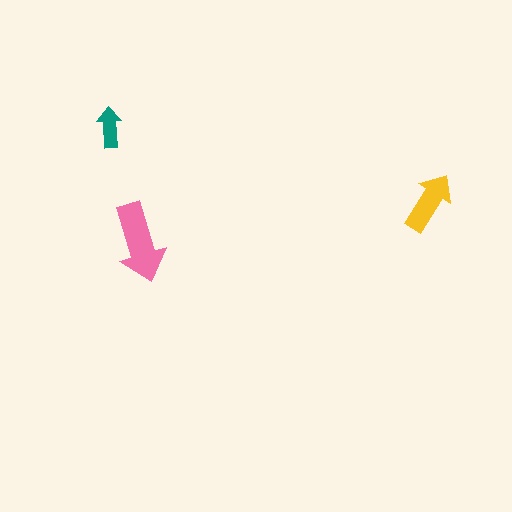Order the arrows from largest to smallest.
the pink one, the yellow one, the teal one.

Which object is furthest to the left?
The teal arrow is leftmost.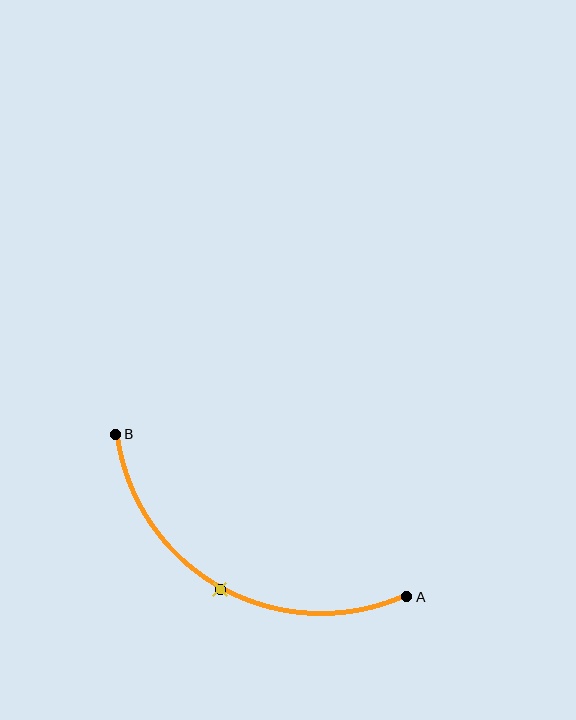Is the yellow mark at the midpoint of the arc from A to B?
Yes. The yellow mark lies on the arc at equal arc-length from both A and B — it is the arc midpoint.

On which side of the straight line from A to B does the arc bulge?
The arc bulges below the straight line connecting A and B.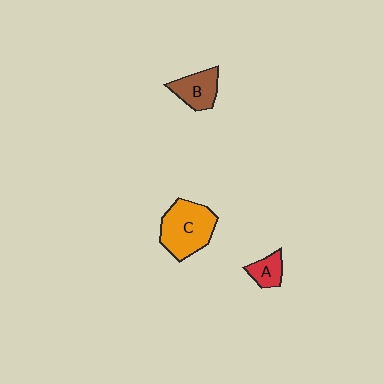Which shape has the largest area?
Shape C (orange).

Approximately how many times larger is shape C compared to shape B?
Approximately 1.7 times.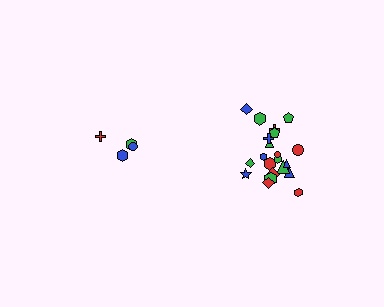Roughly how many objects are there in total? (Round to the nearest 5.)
Roughly 25 objects in total.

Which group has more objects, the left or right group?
The right group.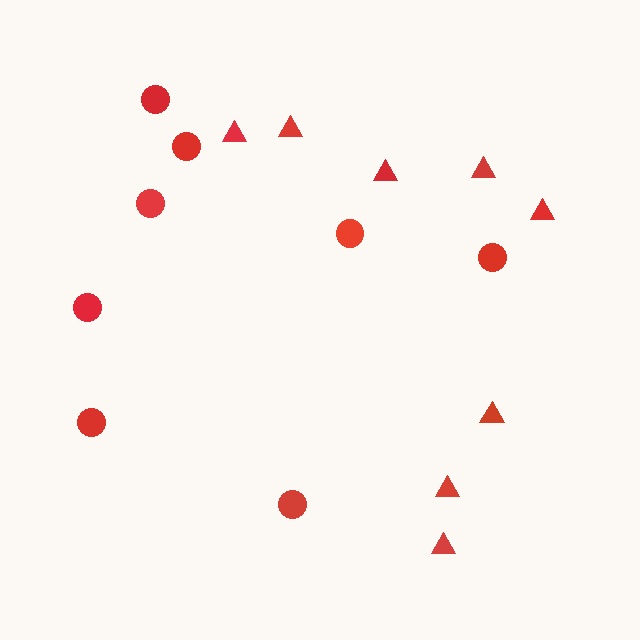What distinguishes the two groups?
There are 2 groups: one group of circles (8) and one group of triangles (8).